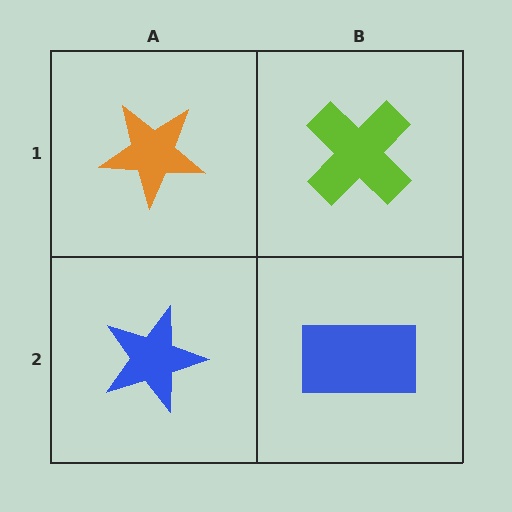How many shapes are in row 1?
2 shapes.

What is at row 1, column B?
A lime cross.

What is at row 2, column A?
A blue star.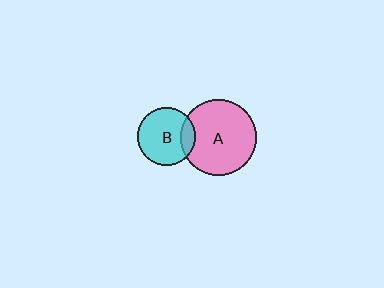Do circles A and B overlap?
Yes.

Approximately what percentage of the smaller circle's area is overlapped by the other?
Approximately 15%.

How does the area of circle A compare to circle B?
Approximately 1.7 times.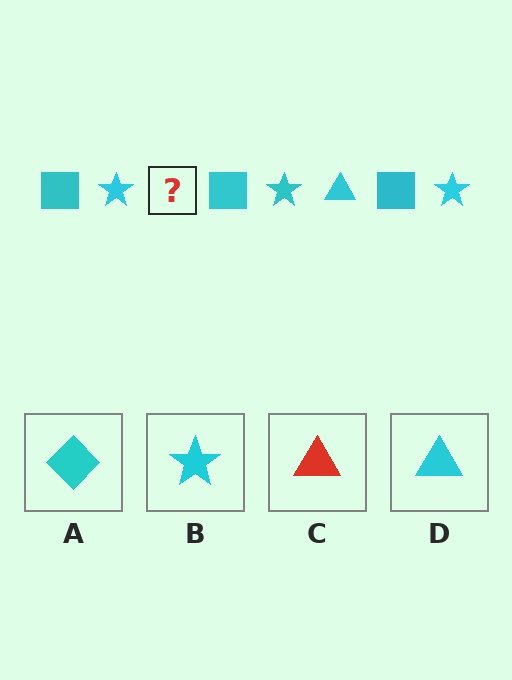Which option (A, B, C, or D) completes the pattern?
D.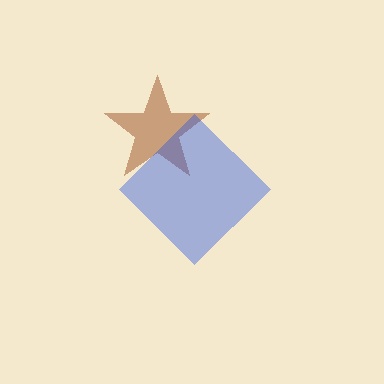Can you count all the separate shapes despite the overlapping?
Yes, there are 2 separate shapes.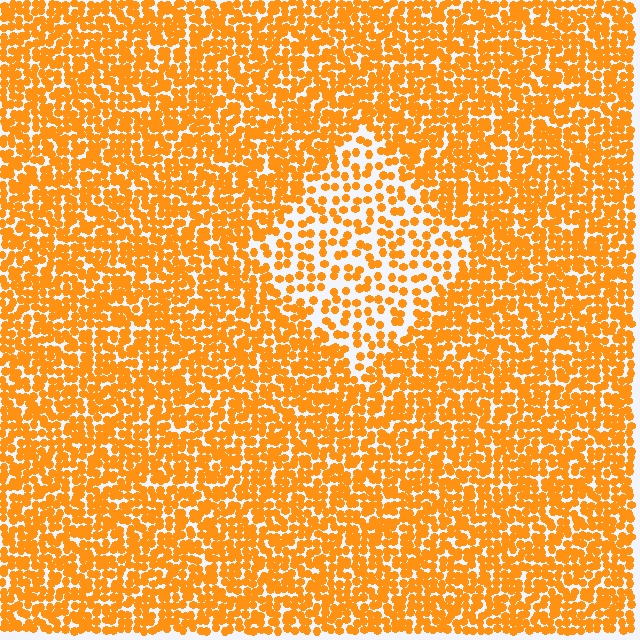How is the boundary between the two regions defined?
The boundary is defined by a change in element density (approximately 2.1x ratio). All elements are the same color, size, and shape.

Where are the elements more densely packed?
The elements are more densely packed outside the diamond boundary.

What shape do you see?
I see a diamond.